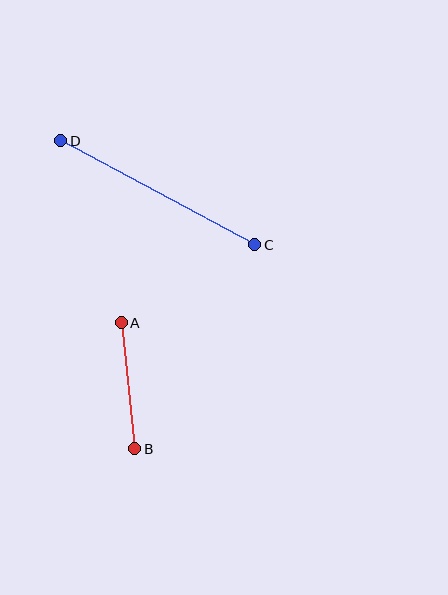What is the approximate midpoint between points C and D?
The midpoint is at approximately (158, 193) pixels.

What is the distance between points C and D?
The distance is approximately 220 pixels.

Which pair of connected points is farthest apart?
Points C and D are farthest apart.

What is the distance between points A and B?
The distance is approximately 127 pixels.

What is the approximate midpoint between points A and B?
The midpoint is at approximately (128, 386) pixels.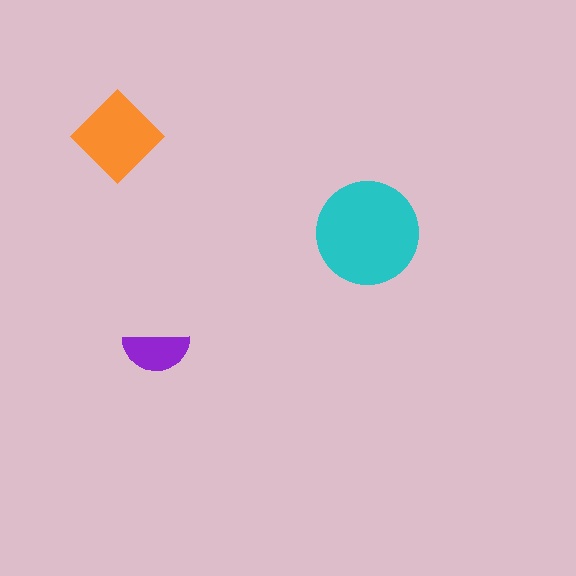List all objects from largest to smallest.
The cyan circle, the orange diamond, the purple semicircle.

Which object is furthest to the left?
The orange diamond is leftmost.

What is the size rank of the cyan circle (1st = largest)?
1st.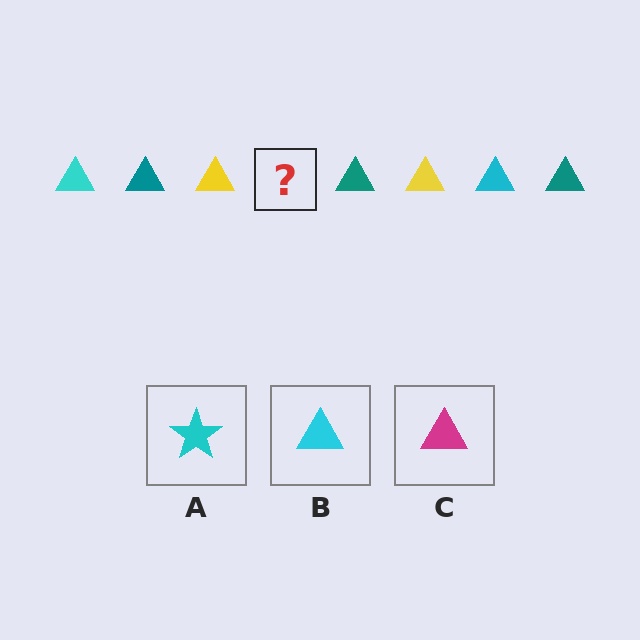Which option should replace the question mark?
Option B.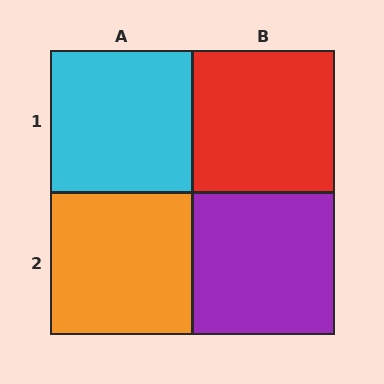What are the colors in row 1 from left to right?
Cyan, red.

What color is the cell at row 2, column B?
Purple.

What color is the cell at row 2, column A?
Orange.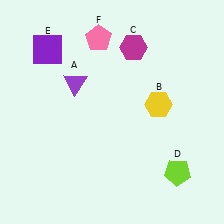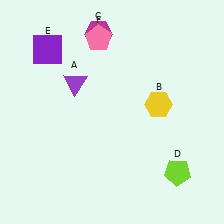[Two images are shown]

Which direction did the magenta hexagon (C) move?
The magenta hexagon (C) moved left.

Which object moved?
The magenta hexagon (C) moved left.